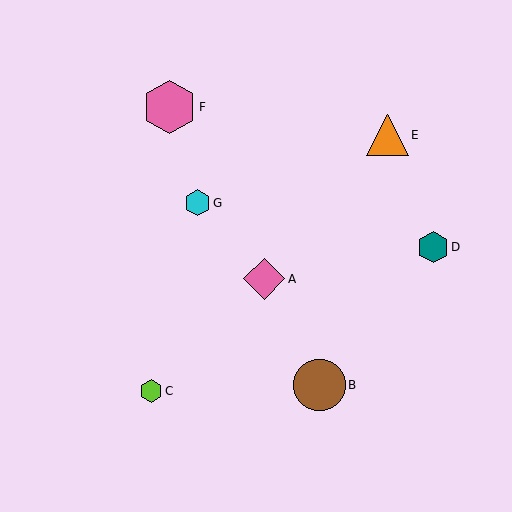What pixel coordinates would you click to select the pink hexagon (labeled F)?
Click at (170, 107) to select the pink hexagon F.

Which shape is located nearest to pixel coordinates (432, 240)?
The teal hexagon (labeled D) at (433, 247) is nearest to that location.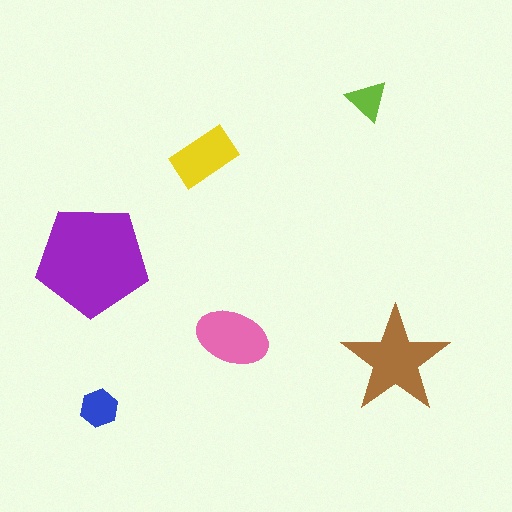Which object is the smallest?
The lime triangle.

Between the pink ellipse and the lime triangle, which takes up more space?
The pink ellipse.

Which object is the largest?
The purple pentagon.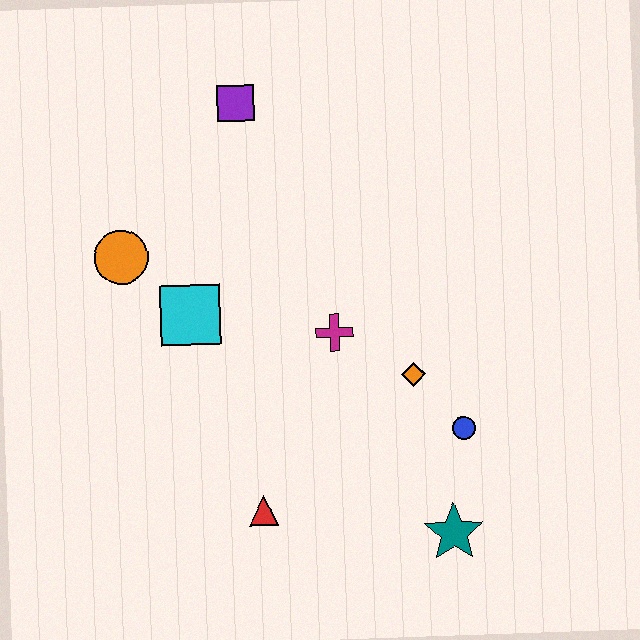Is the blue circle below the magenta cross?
Yes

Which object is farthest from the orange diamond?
The purple square is farthest from the orange diamond.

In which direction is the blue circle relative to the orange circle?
The blue circle is to the right of the orange circle.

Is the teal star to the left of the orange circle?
No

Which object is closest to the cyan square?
The orange circle is closest to the cyan square.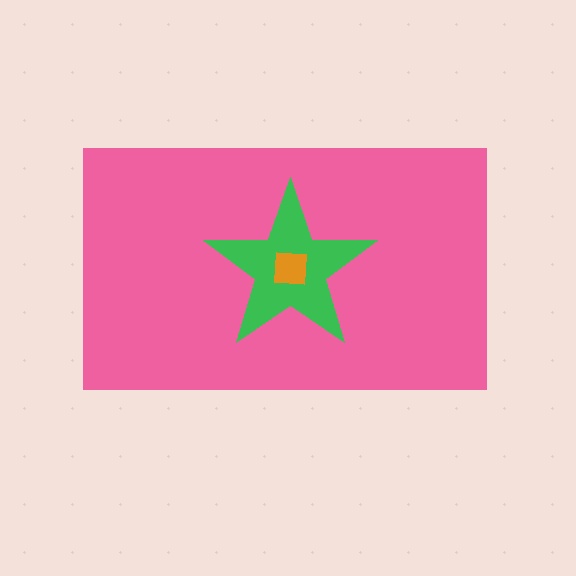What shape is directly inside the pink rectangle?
The green star.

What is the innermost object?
The orange square.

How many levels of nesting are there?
3.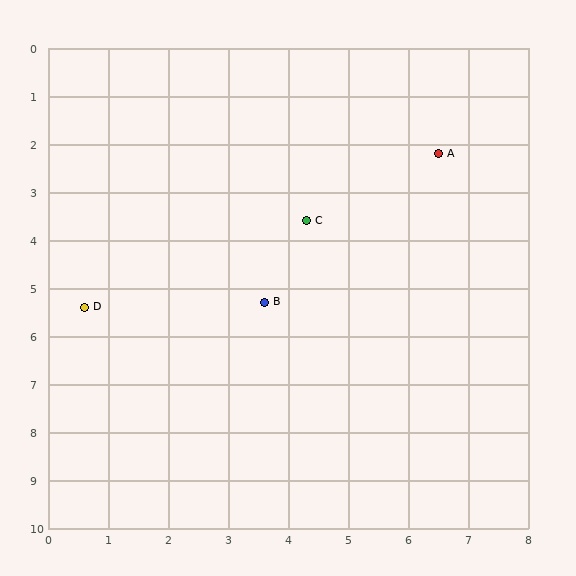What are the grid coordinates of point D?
Point D is at approximately (0.6, 5.4).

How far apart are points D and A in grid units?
Points D and A are about 6.7 grid units apart.